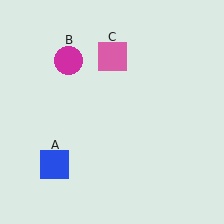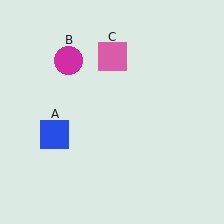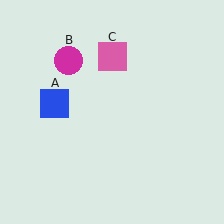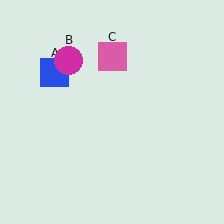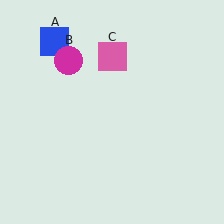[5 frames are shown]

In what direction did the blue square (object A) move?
The blue square (object A) moved up.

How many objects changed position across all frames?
1 object changed position: blue square (object A).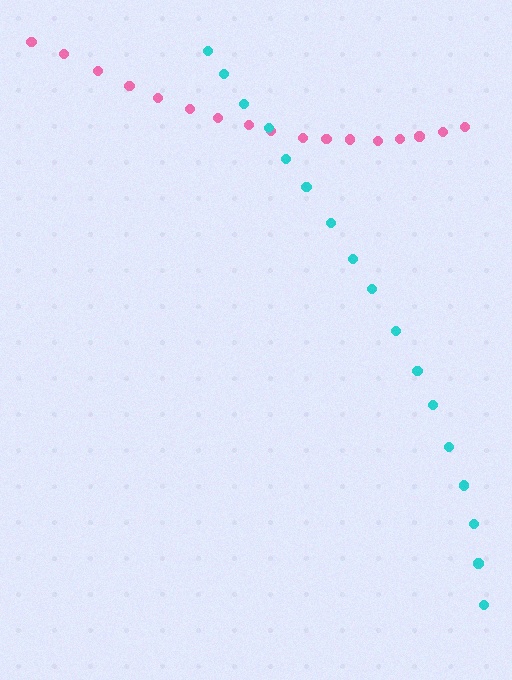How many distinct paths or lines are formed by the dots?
There are 2 distinct paths.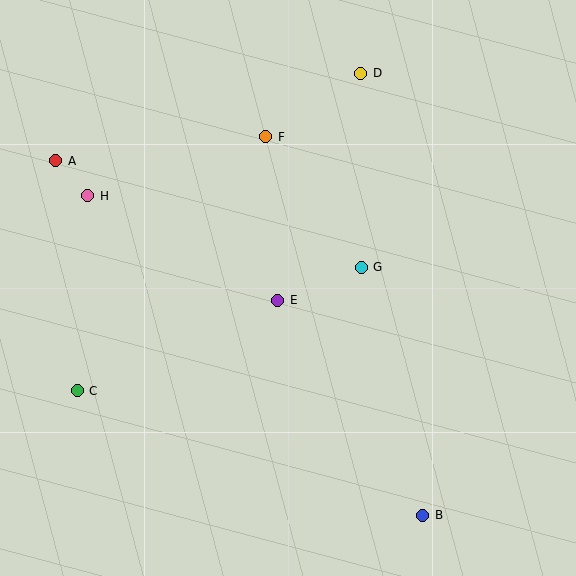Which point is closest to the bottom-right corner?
Point B is closest to the bottom-right corner.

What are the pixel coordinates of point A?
Point A is at (56, 161).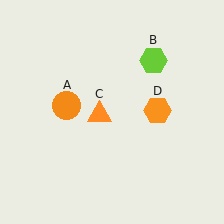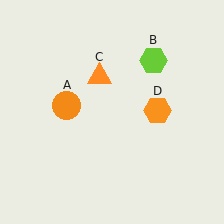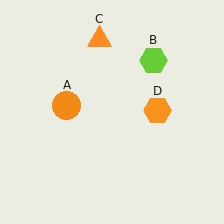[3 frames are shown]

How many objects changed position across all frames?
1 object changed position: orange triangle (object C).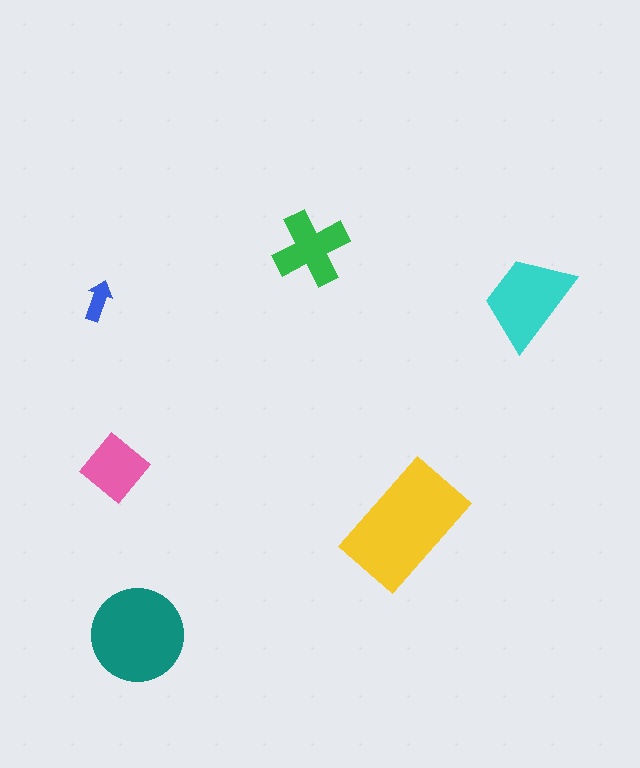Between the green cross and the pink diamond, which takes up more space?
The green cross.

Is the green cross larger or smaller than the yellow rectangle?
Smaller.